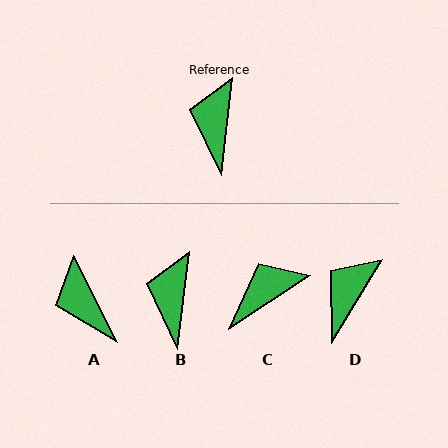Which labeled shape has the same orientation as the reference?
B.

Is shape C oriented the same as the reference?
No, it is off by about 50 degrees.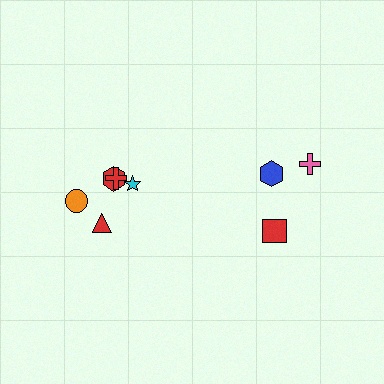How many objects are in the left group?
There are 5 objects.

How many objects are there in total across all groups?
There are 8 objects.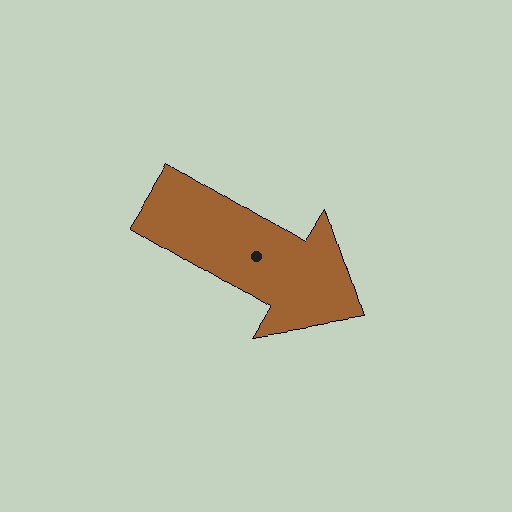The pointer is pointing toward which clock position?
Roughly 4 o'clock.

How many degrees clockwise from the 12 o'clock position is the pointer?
Approximately 121 degrees.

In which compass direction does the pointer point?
Southeast.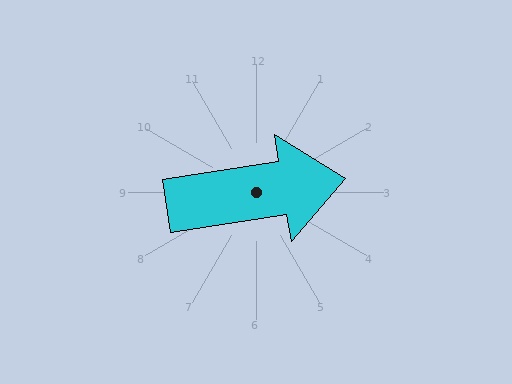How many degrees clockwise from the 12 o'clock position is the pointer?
Approximately 81 degrees.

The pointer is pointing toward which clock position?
Roughly 3 o'clock.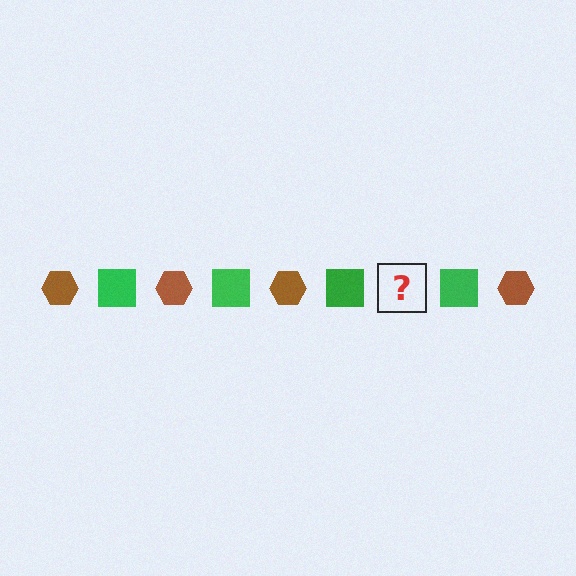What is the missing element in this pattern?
The missing element is a brown hexagon.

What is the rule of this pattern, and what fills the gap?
The rule is that the pattern alternates between brown hexagon and green square. The gap should be filled with a brown hexagon.